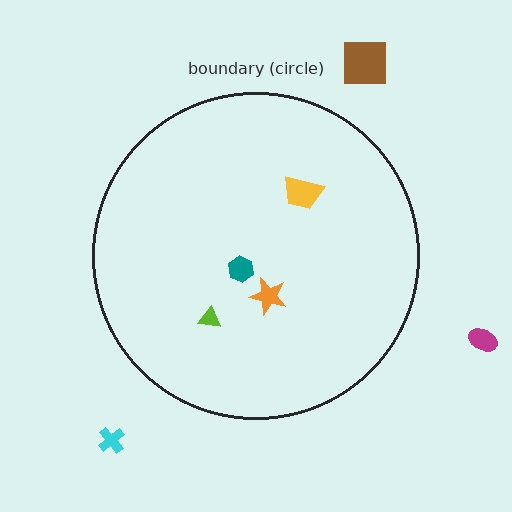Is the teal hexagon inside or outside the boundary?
Inside.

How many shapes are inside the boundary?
4 inside, 3 outside.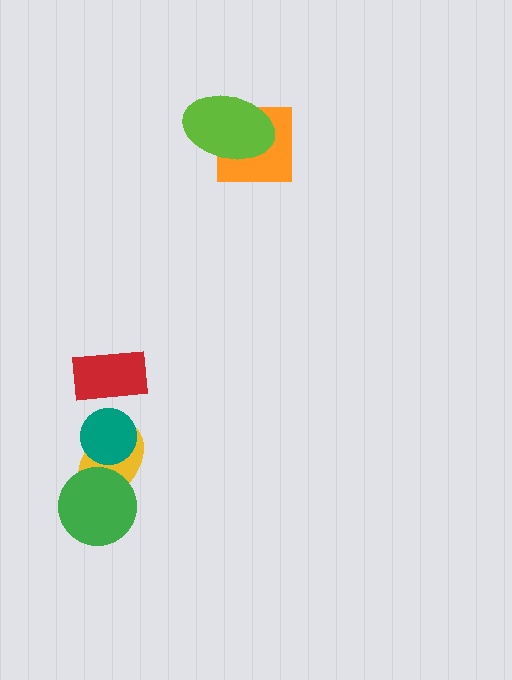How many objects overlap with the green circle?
1 object overlaps with the green circle.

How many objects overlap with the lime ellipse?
1 object overlaps with the lime ellipse.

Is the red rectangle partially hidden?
No, no other shape covers it.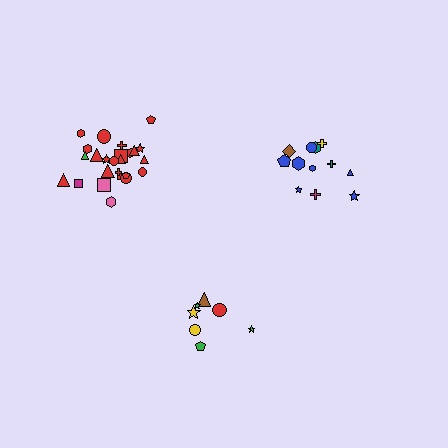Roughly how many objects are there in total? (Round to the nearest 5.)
Roughly 45 objects in total.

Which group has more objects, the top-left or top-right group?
The top-left group.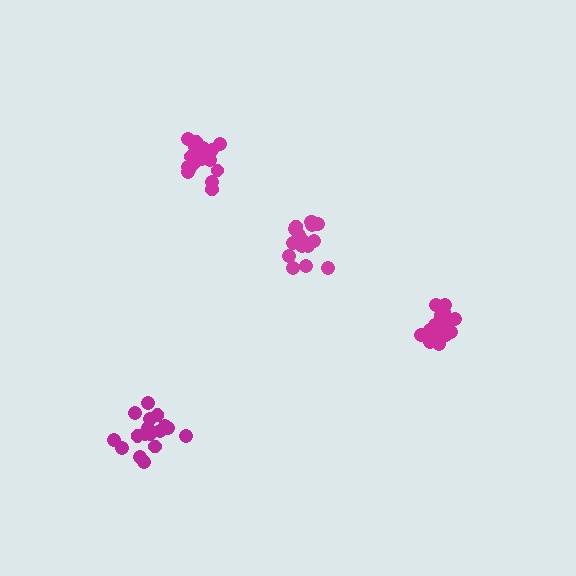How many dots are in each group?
Group 1: 20 dots, Group 2: 17 dots, Group 3: 21 dots, Group 4: 17 dots (75 total).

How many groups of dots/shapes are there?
There are 4 groups.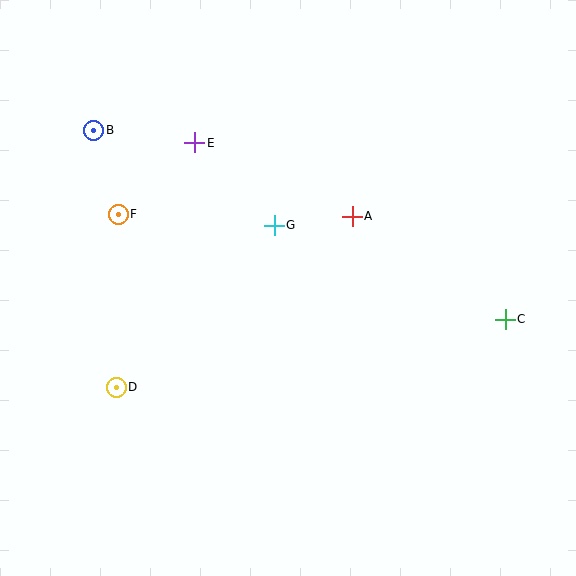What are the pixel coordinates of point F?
Point F is at (118, 214).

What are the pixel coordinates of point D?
Point D is at (116, 387).